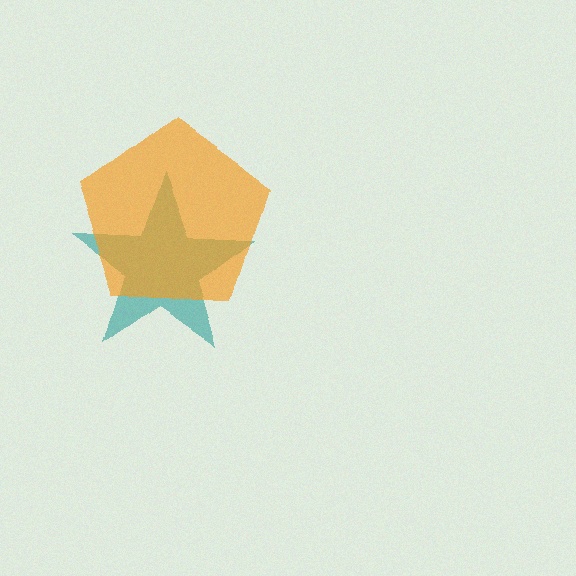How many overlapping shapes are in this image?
There are 2 overlapping shapes in the image.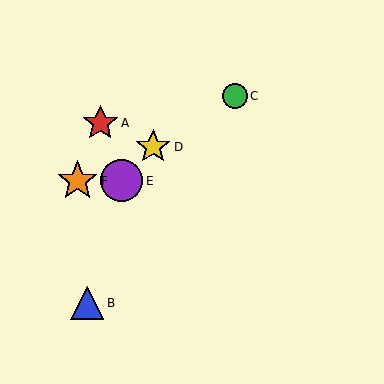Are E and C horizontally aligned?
No, E is at y≈181 and C is at y≈96.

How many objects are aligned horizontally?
2 objects (E, F) are aligned horizontally.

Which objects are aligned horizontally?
Objects E, F are aligned horizontally.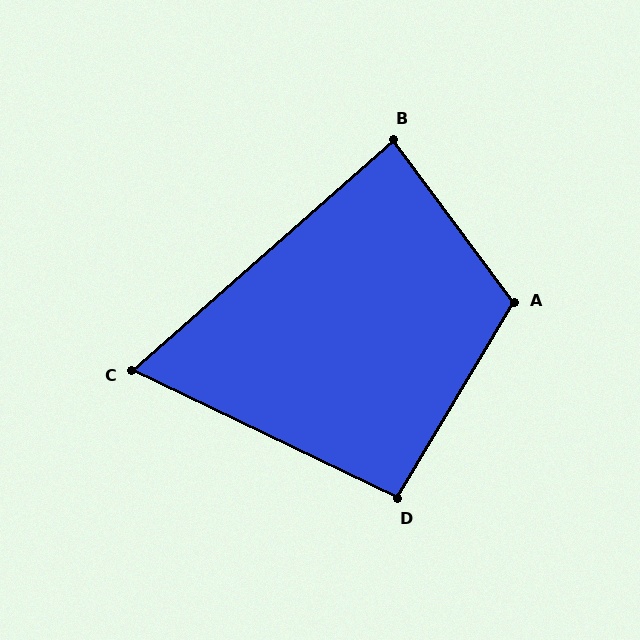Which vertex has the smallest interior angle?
C, at approximately 67 degrees.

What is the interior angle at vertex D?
Approximately 95 degrees (approximately right).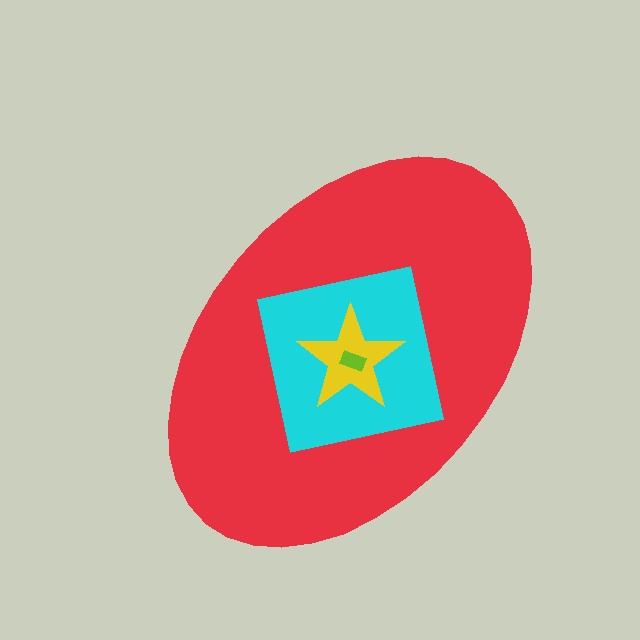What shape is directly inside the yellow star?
The lime rectangle.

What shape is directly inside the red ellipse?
The cyan square.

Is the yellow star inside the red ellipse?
Yes.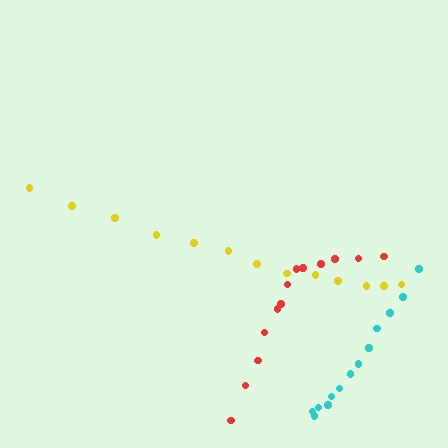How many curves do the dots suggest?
There are 3 distinct paths.